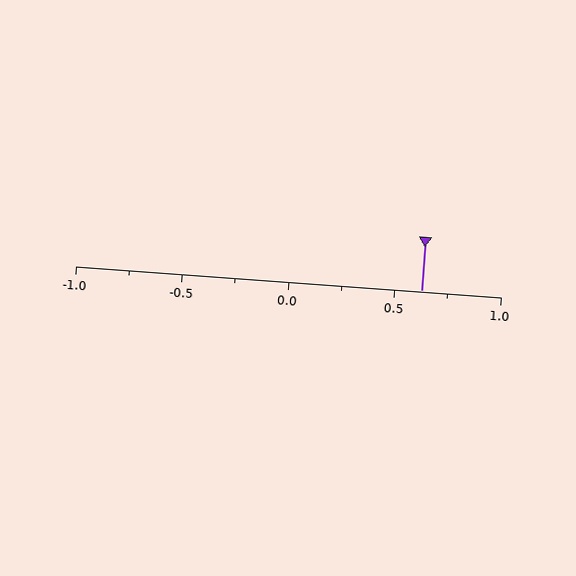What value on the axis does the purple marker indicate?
The marker indicates approximately 0.62.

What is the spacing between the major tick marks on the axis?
The major ticks are spaced 0.5 apart.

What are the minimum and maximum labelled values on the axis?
The axis runs from -1.0 to 1.0.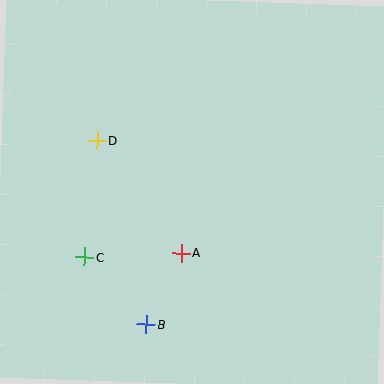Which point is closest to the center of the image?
Point A at (181, 253) is closest to the center.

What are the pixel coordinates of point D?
Point D is at (97, 141).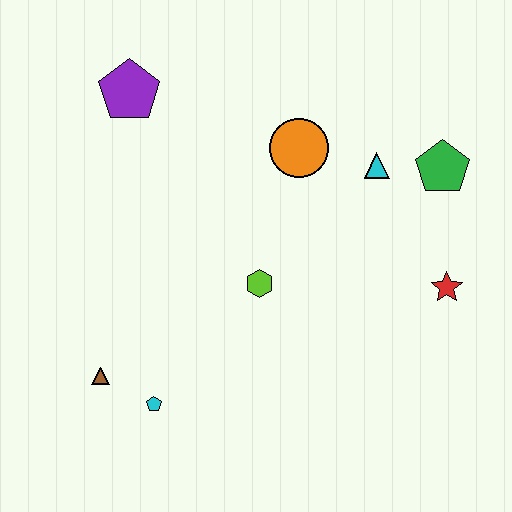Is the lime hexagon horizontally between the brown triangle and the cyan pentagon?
No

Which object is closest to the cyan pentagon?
The brown triangle is closest to the cyan pentagon.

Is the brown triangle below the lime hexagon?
Yes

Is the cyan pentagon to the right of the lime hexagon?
No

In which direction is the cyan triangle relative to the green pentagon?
The cyan triangle is to the left of the green pentagon.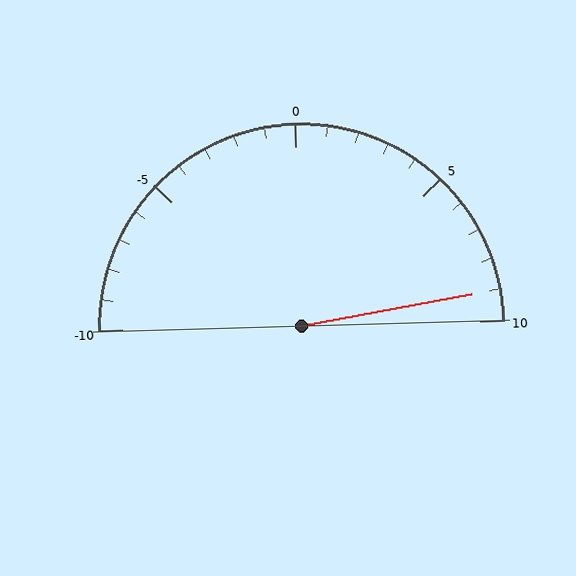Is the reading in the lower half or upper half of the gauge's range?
The reading is in the upper half of the range (-10 to 10).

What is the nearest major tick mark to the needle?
The nearest major tick mark is 10.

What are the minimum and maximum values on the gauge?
The gauge ranges from -10 to 10.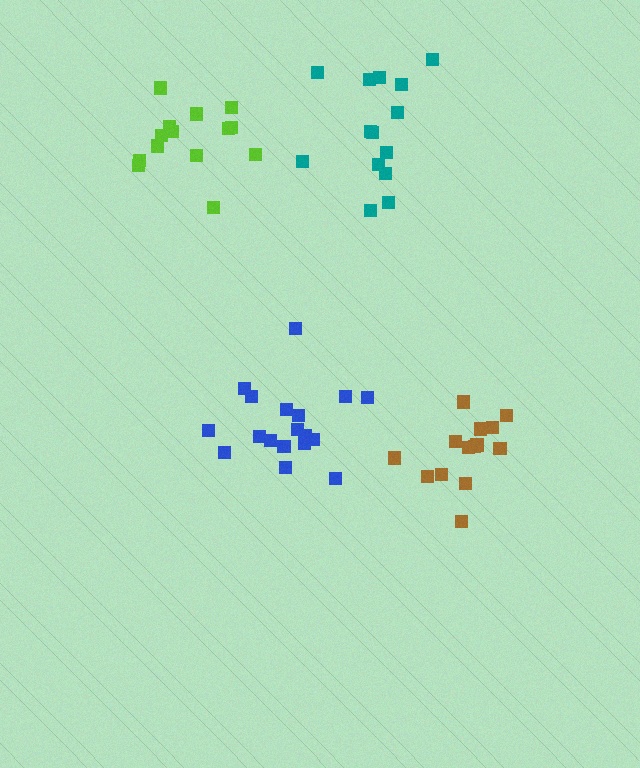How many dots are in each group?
Group 1: 18 dots, Group 2: 14 dots, Group 3: 14 dots, Group 4: 14 dots (60 total).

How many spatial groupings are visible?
There are 4 spatial groupings.